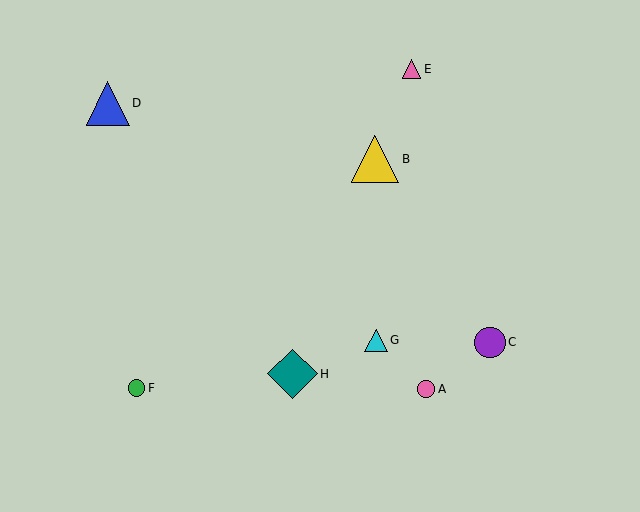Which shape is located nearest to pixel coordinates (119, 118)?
The blue triangle (labeled D) at (108, 103) is nearest to that location.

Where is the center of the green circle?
The center of the green circle is at (136, 388).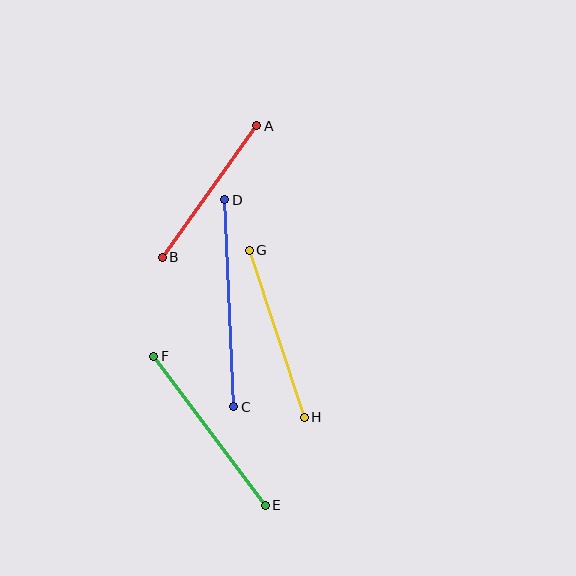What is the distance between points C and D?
The distance is approximately 207 pixels.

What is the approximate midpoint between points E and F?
The midpoint is at approximately (210, 431) pixels.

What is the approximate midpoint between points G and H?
The midpoint is at approximately (277, 334) pixels.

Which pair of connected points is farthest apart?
Points C and D are farthest apart.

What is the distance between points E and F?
The distance is approximately 186 pixels.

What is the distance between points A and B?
The distance is approximately 162 pixels.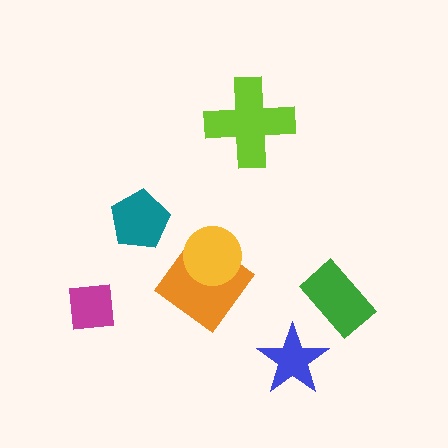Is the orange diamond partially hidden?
Yes, it is partially covered by another shape.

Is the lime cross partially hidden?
No, no other shape covers it.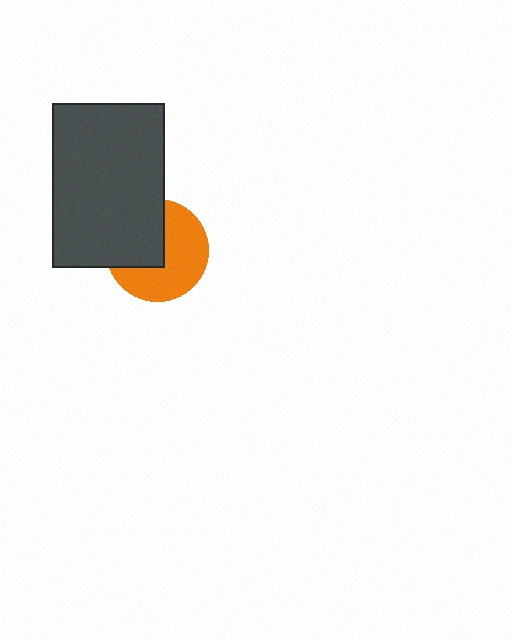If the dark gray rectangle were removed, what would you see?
You would see the complete orange circle.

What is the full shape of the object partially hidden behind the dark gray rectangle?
The partially hidden object is an orange circle.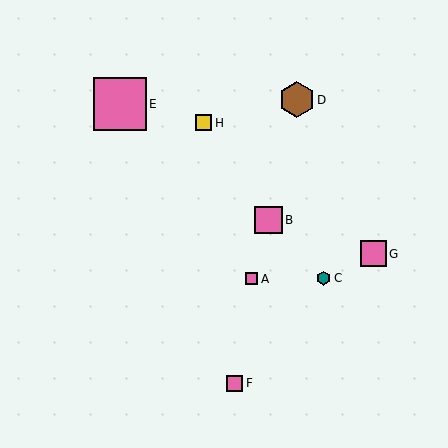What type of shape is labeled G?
Shape G is a pink square.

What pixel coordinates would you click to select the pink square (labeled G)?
Click at (374, 254) to select the pink square G.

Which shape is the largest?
The pink square (labeled E) is the largest.